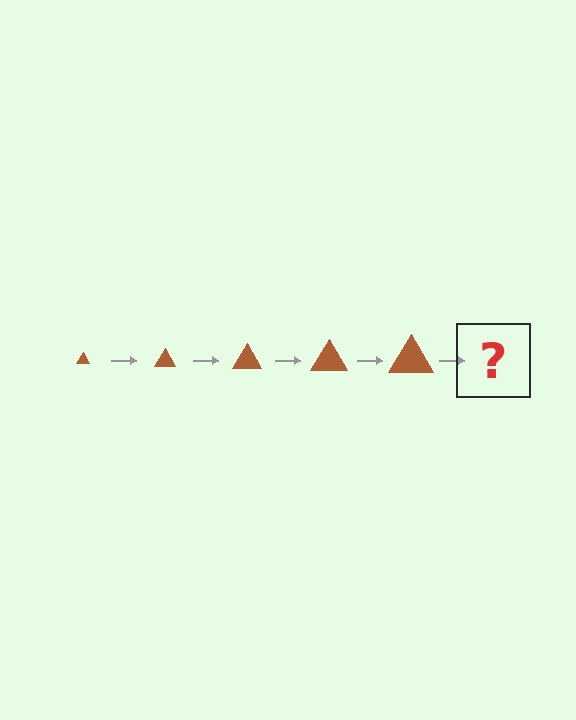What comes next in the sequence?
The next element should be a brown triangle, larger than the previous one.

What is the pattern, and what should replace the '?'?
The pattern is that the triangle gets progressively larger each step. The '?' should be a brown triangle, larger than the previous one.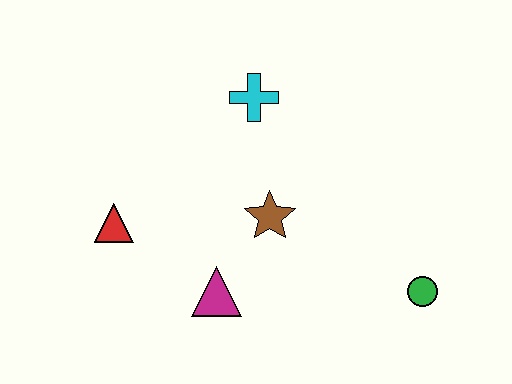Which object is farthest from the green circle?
The red triangle is farthest from the green circle.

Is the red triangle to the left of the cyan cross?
Yes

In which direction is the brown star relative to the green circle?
The brown star is to the left of the green circle.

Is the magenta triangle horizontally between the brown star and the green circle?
No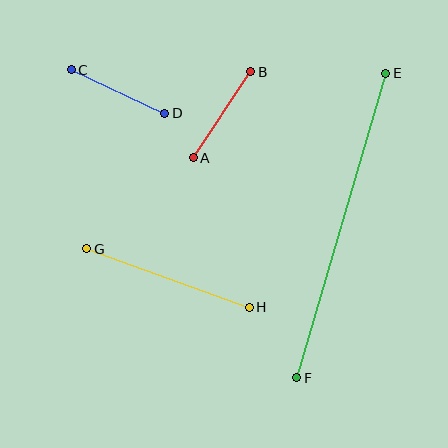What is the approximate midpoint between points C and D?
The midpoint is at approximately (118, 91) pixels.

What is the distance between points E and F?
The distance is approximately 317 pixels.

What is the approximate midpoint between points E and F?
The midpoint is at approximately (341, 225) pixels.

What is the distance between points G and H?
The distance is approximately 173 pixels.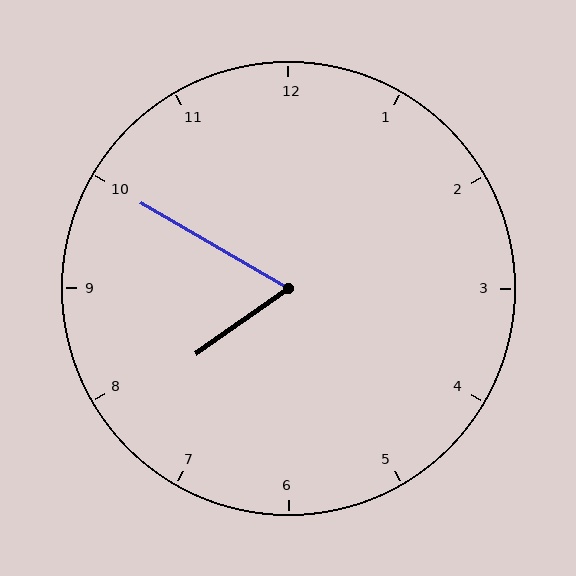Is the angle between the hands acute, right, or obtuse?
It is acute.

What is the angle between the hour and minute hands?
Approximately 65 degrees.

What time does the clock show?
7:50.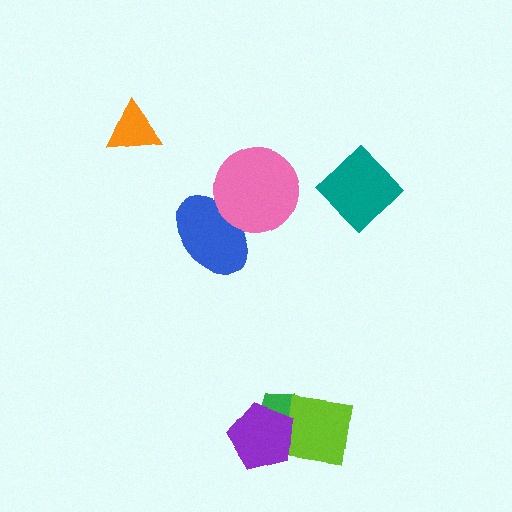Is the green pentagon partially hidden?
Yes, it is partially covered by another shape.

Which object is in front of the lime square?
The purple pentagon is in front of the lime square.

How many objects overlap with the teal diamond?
0 objects overlap with the teal diamond.